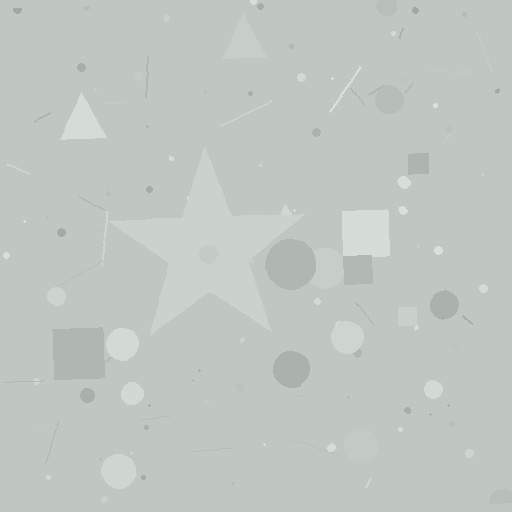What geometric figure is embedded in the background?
A star is embedded in the background.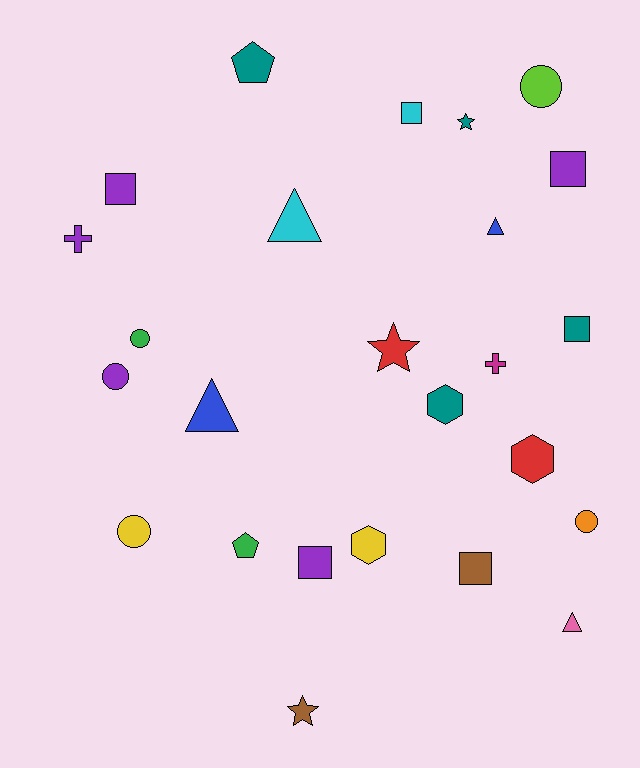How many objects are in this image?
There are 25 objects.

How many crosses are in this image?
There are 2 crosses.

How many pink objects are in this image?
There is 1 pink object.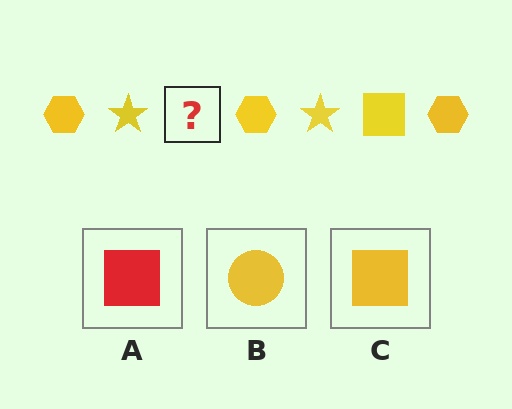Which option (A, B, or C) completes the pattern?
C.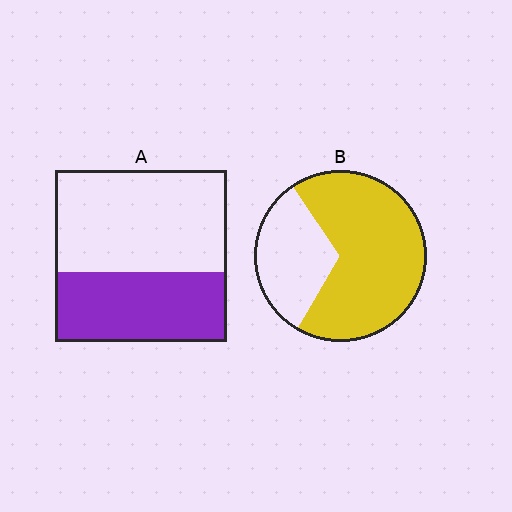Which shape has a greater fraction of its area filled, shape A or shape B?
Shape B.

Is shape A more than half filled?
No.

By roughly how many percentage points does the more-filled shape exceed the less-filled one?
By roughly 30 percentage points (B over A).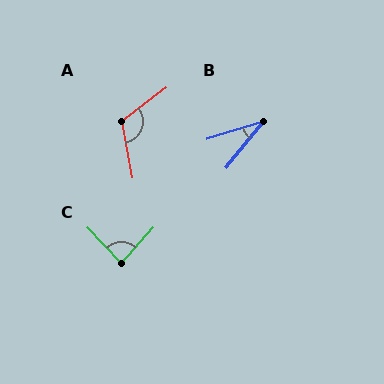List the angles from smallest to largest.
B (34°), C (86°), A (117°).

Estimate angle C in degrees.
Approximately 86 degrees.